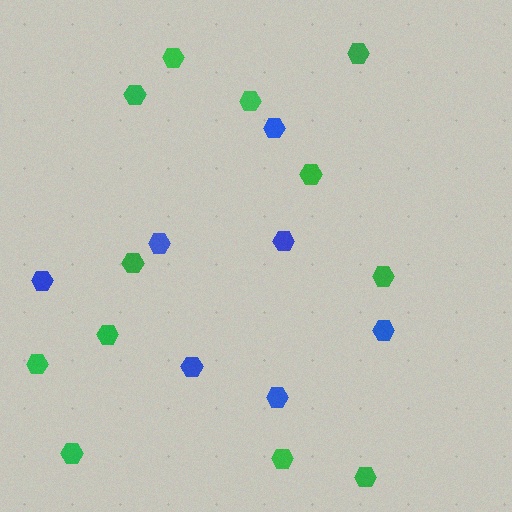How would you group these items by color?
There are 2 groups: one group of green hexagons (12) and one group of blue hexagons (7).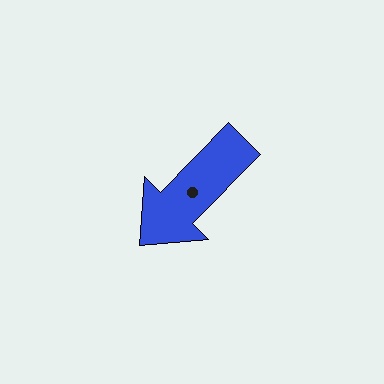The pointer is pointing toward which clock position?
Roughly 7 o'clock.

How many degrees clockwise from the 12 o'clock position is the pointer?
Approximately 225 degrees.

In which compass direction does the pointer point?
Southwest.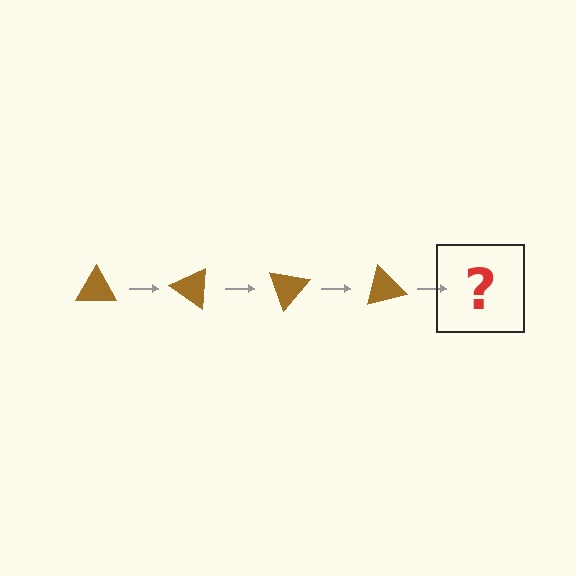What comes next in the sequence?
The next element should be a brown triangle rotated 140 degrees.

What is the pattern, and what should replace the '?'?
The pattern is that the triangle rotates 35 degrees each step. The '?' should be a brown triangle rotated 140 degrees.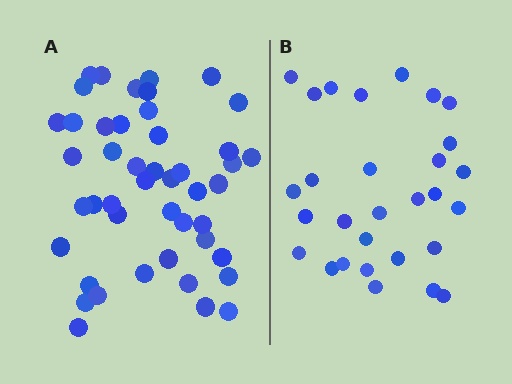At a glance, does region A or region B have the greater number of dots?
Region A (the left region) has more dots.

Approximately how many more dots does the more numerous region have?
Region A has approximately 15 more dots than region B.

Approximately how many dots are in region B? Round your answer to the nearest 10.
About 30 dots. (The exact count is 29, which rounds to 30.)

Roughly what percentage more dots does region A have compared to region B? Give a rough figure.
About 60% more.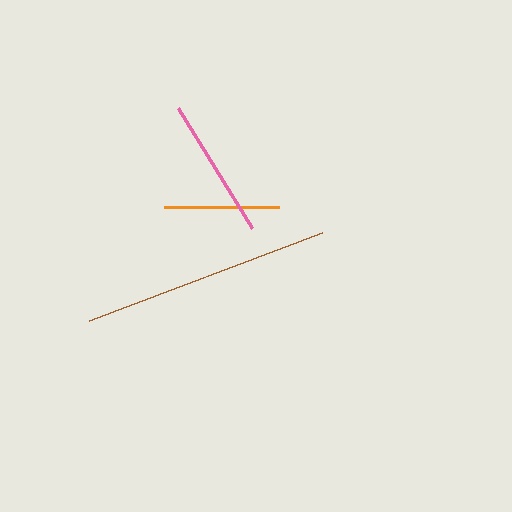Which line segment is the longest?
The brown line is the longest at approximately 250 pixels.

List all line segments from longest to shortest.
From longest to shortest: brown, pink, orange.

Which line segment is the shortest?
The orange line is the shortest at approximately 115 pixels.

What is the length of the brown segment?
The brown segment is approximately 250 pixels long.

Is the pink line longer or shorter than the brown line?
The brown line is longer than the pink line.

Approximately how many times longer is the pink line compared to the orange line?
The pink line is approximately 1.2 times the length of the orange line.